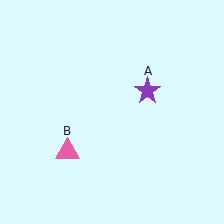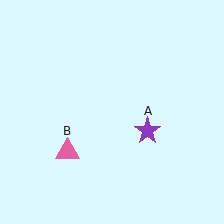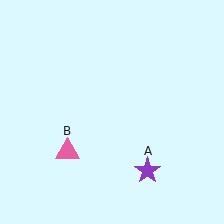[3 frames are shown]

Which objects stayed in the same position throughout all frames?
Pink triangle (object B) remained stationary.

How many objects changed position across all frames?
1 object changed position: purple star (object A).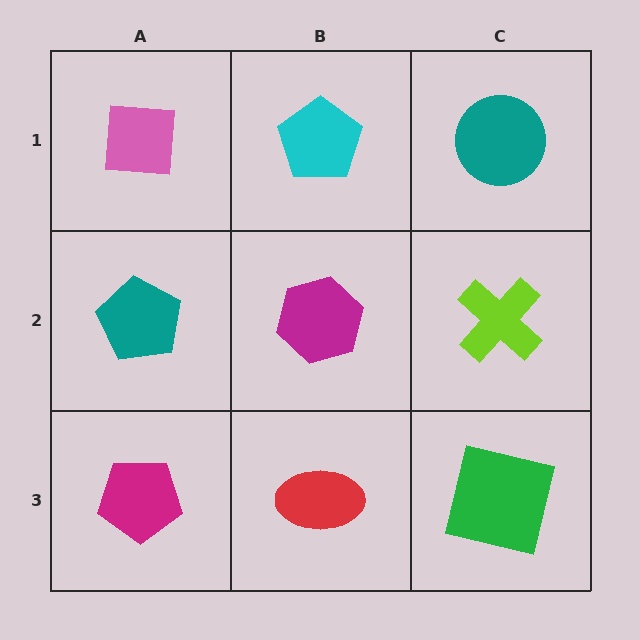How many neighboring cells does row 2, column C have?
3.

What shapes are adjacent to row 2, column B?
A cyan pentagon (row 1, column B), a red ellipse (row 3, column B), a teal pentagon (row 2, column A), a lime cross (row 2, column C).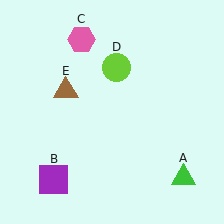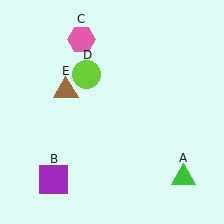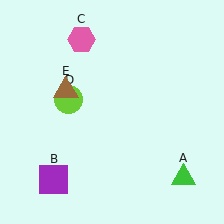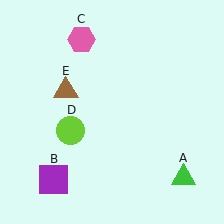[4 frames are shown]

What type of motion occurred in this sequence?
The lime circle (object D) rotated counterclockwise around the center of the scene.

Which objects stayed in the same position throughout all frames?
Green triangle (object A) and purple square (object B) and pink hexagon (object C) and brown triangle (object E) remained stationary.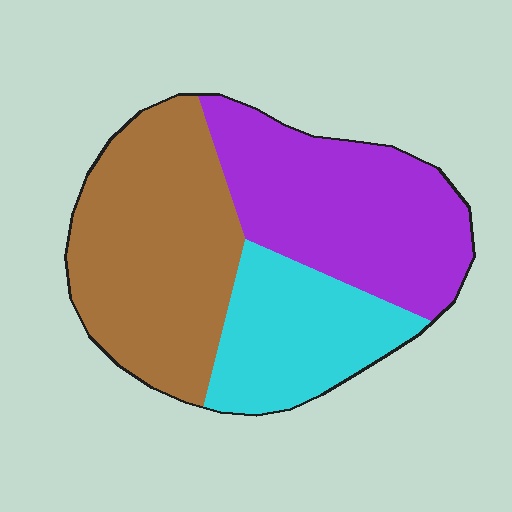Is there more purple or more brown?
Brown.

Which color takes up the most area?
Brown, at roughly 40%.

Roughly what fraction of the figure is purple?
Purple covers 36% of the figure.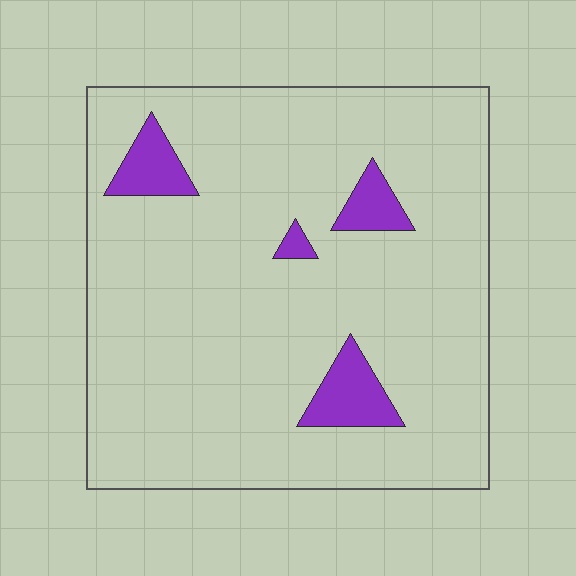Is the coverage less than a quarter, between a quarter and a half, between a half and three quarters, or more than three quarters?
Less than a quarter.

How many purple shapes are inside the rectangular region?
4.